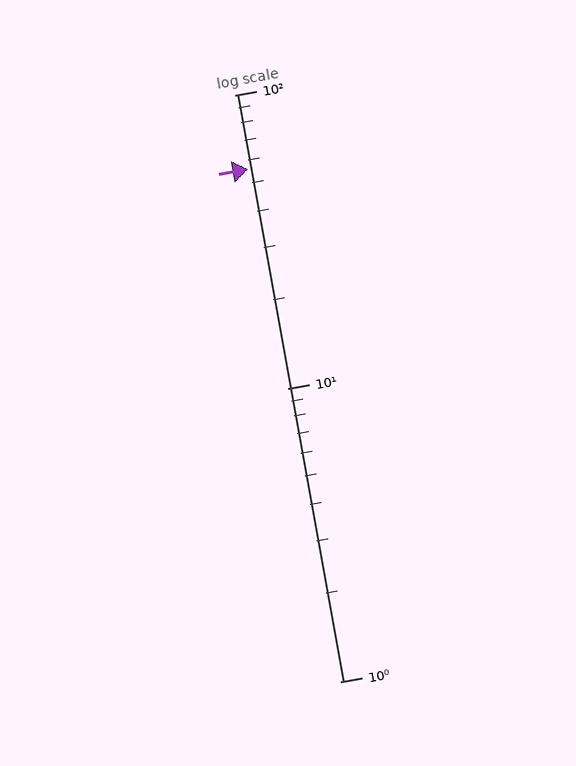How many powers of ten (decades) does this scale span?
The scale spans 2 decades, from 1 to 100.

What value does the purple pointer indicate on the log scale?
The pointer indicates approximately 56.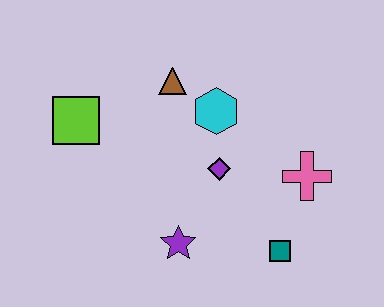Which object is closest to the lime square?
The brown triangle is closest to the lime square.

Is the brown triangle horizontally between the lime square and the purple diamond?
Yes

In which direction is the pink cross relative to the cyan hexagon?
The pink cross is to the right of the cyan hexagon.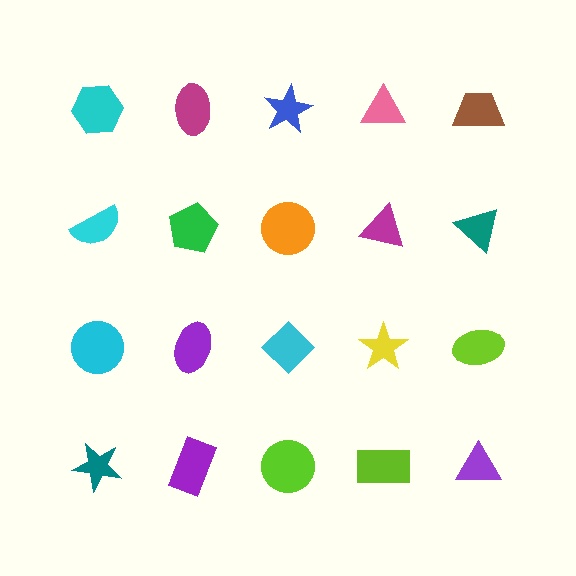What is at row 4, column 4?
A lime rectangle.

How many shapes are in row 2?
5 shapes.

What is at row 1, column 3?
A blue star.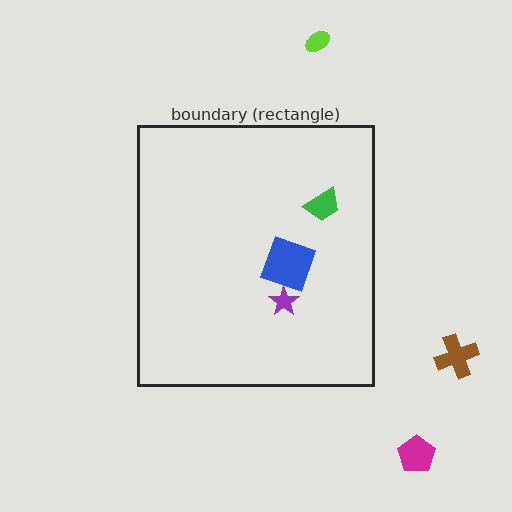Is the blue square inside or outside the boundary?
Inside.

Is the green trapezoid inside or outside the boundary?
Inside.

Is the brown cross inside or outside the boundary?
Outside.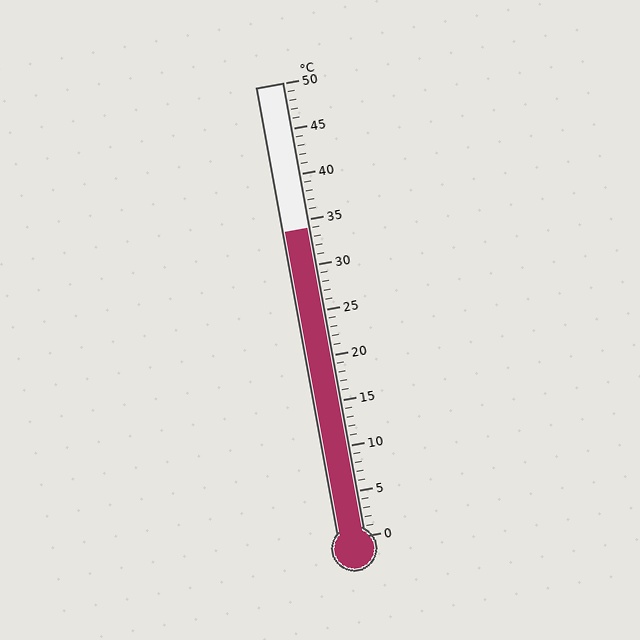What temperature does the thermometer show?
The thermometer shows approximately 34°C.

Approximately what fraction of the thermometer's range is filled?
The thermometer is filled to approximately 70% of its range.